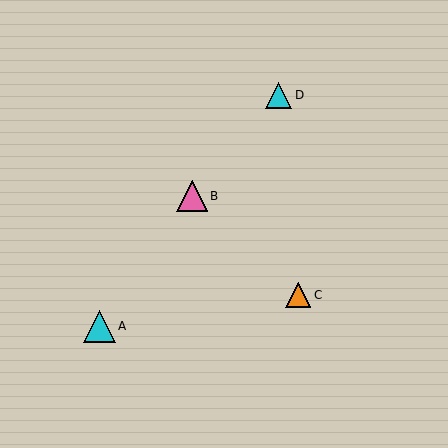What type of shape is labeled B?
Shape B is a pink triangle.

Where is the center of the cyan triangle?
The center of the cyan triangle is at (99, 326).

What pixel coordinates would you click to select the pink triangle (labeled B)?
Click at (192, 196) to select the pink triangle B.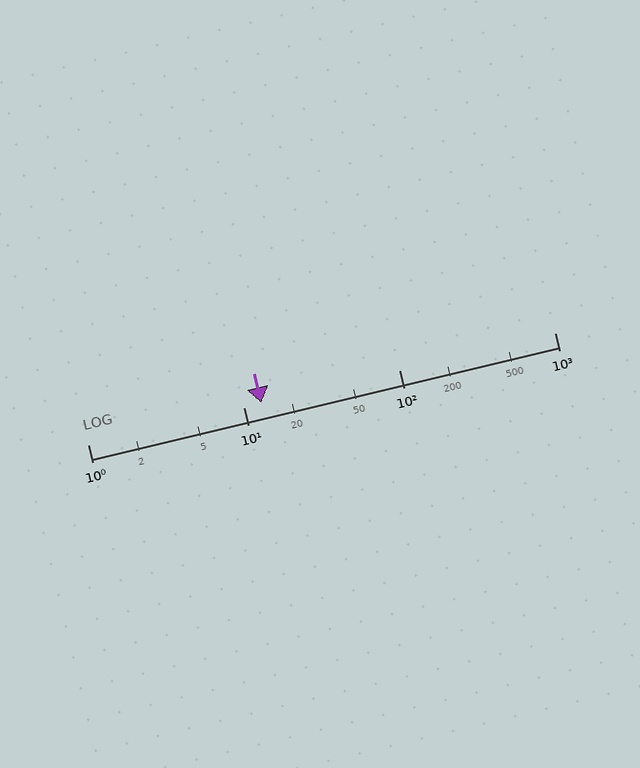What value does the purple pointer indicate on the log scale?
The pointer indicates approximately 13.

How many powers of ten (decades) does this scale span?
The scale spans 3 decades, from 1 to 1000.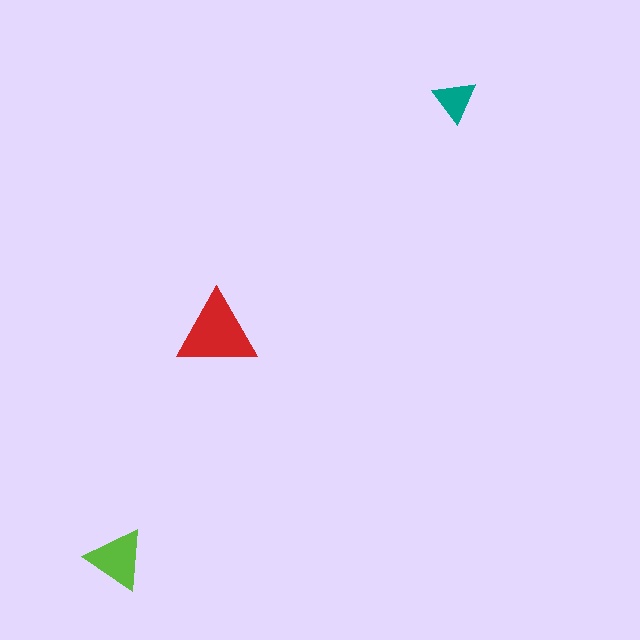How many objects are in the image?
There are 3 objects in the image.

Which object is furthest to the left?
The lime triangle is leftmost.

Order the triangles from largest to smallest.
the red one, the lime one, the teal one.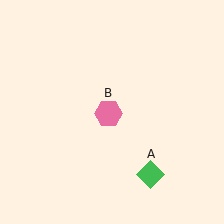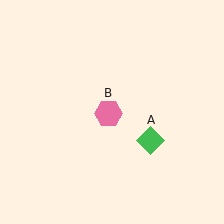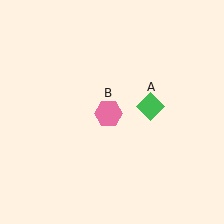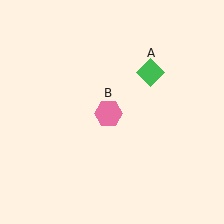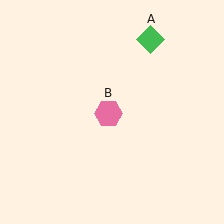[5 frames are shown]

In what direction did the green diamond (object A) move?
The green diamond (object A) moved up.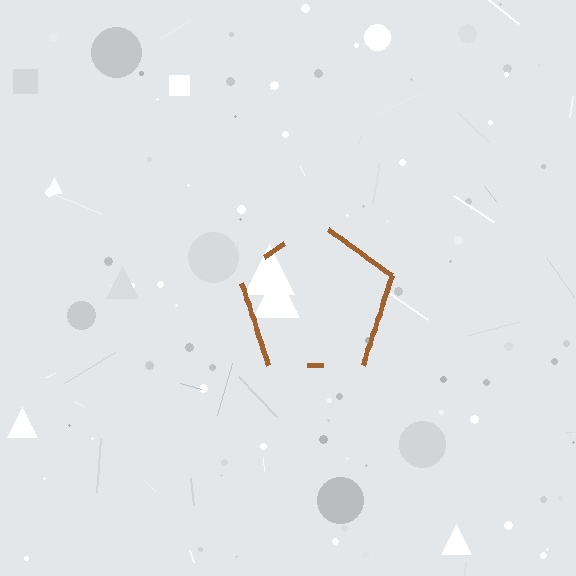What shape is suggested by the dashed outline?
The dashed outline suggests a pentagon.